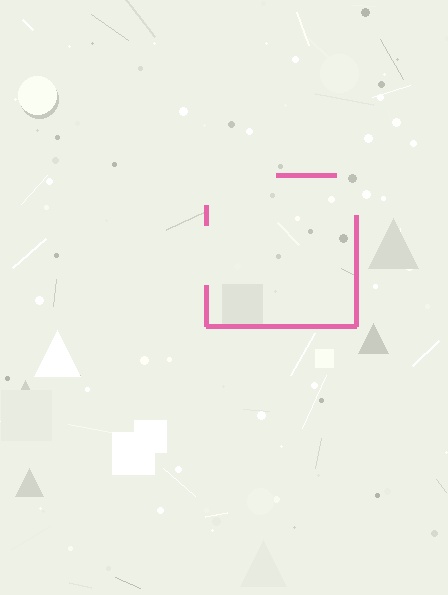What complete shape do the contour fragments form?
The contour fragments form a square.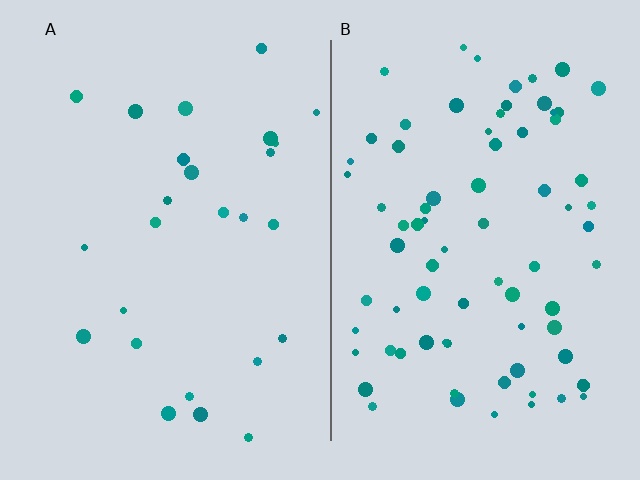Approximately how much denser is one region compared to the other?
Approximately 3.0× — region B over region A.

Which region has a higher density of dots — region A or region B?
B (the right).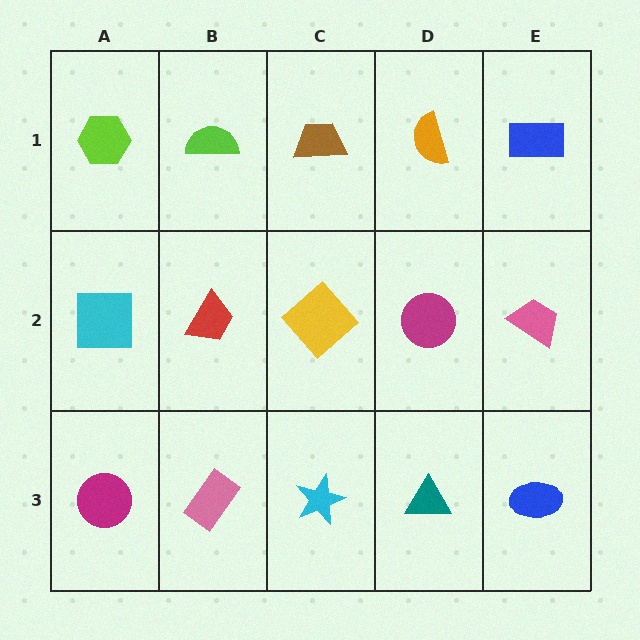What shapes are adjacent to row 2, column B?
A lime semicircle (row 1, column B), a pink rectangle (row 3, column B), a cyan square (row 2, column A), a yellow diamond (row 2, column C).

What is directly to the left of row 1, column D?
A brown trapezoid.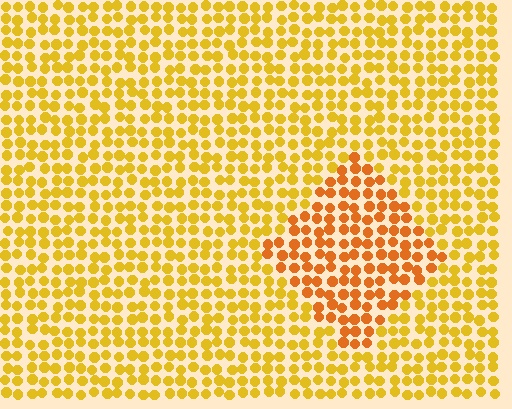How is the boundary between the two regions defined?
The boundary is defined purely by a slight shift in hue (about 24 degrees). Spacing, size, and orientation are identical on both sides.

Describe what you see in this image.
The image is filled with small yellow elements in a uniform arrangement. A diamond-shaped region is visible where the elements are tinted to a slightly different hue, forming a subtle color boundary.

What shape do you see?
I see a diamond.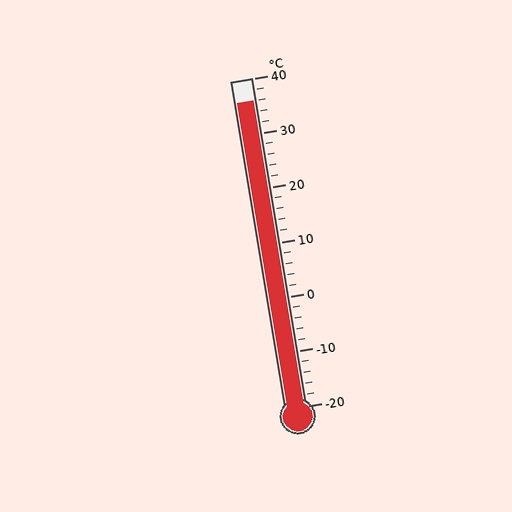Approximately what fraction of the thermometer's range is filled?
The thermometer is filled to approximately 95% of its range.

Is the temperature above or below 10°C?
The temperature is above 10°C.